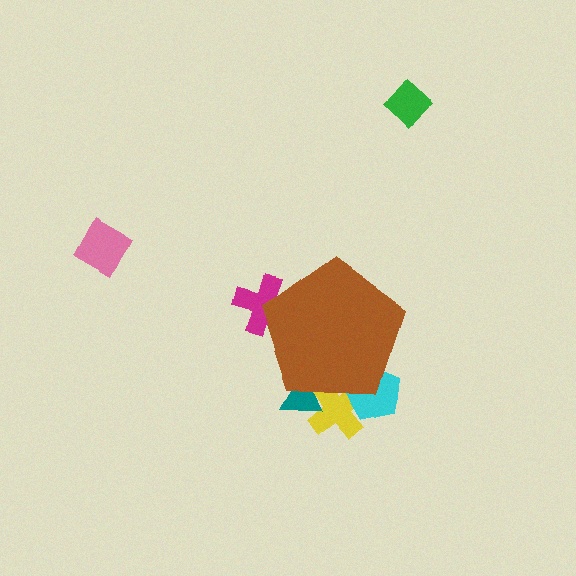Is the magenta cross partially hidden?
Yes, the magenta cross is partially hidden behind the brown pentagon.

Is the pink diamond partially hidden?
No, the pink diamond is fully visible.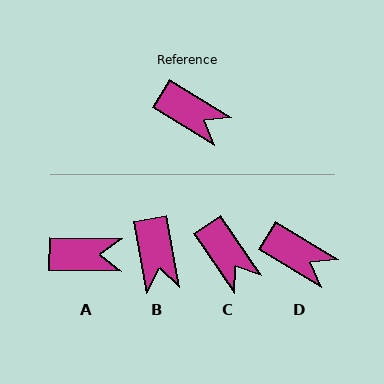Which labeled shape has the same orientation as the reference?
D.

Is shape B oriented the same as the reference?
No, it is off by about 48 degrees.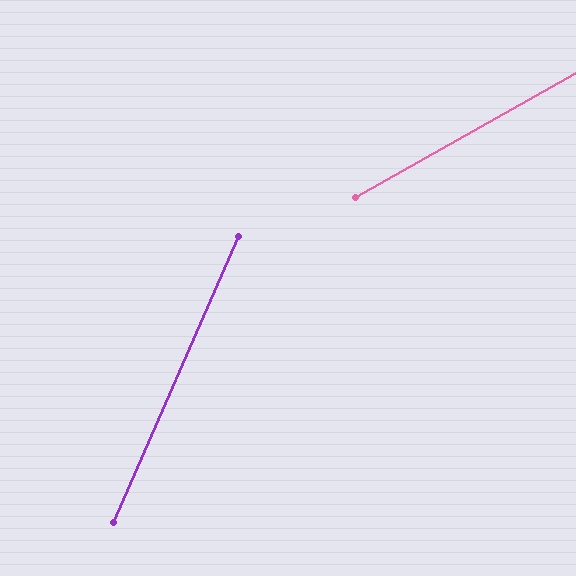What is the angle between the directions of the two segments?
Approximately 37 degrees.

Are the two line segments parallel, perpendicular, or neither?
Neither parallel nor perpendicular — they differ by about 37°.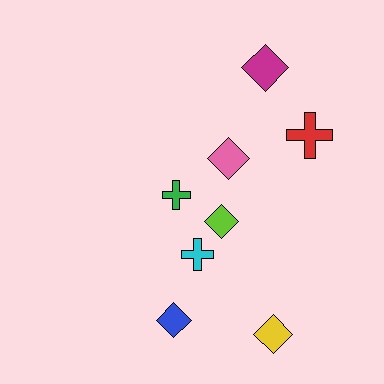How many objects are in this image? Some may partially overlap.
There are 8 objects.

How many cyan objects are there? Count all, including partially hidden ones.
There is 1 cyan object.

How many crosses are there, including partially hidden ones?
There are 3 crosses.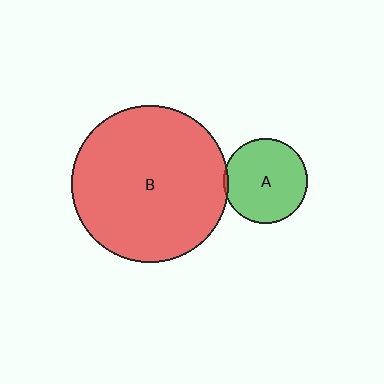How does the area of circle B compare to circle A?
Approximately 3.4 times.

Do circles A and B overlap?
Yes.